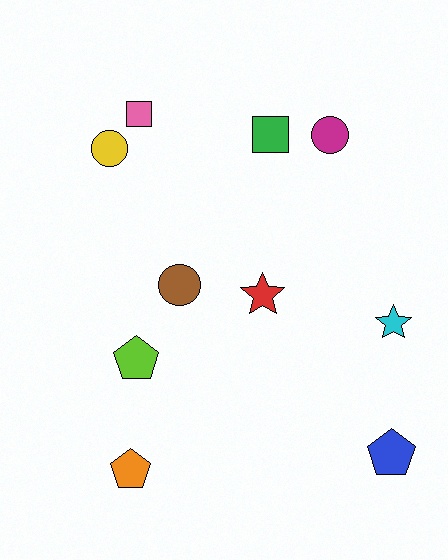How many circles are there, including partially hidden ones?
There are 3 circles.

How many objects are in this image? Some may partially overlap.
There are 10 objects.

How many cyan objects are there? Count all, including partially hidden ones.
There is 1 cyan object.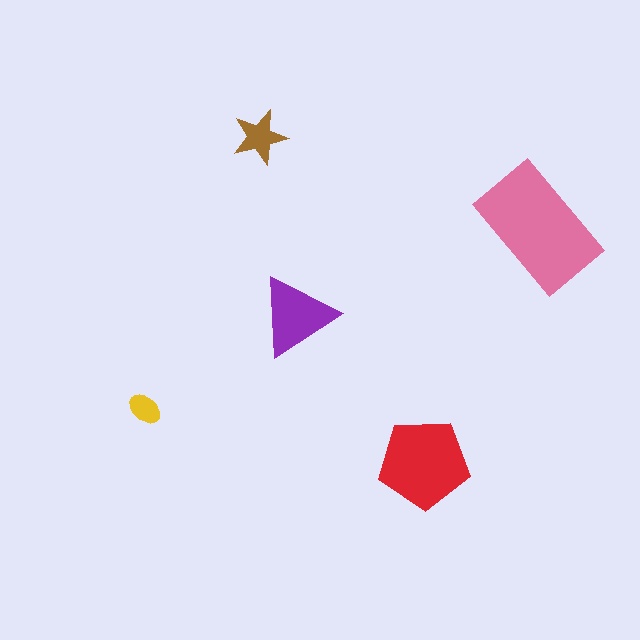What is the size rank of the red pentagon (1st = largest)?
2nd.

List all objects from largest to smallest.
The pink rectangle, the red pentagon, the purple triangle, the brown star, the yellow ellipse.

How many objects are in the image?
There are 5 objects in the image.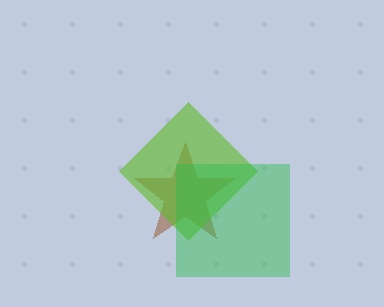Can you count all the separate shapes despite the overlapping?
Yes, there are 3 separate shapes.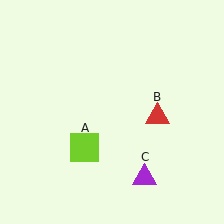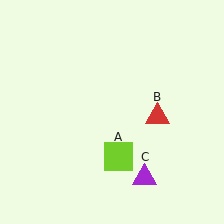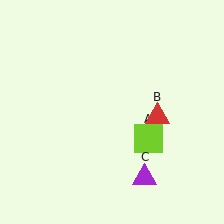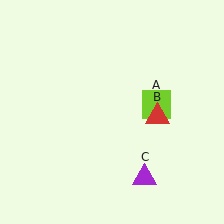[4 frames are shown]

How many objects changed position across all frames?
1 object changed position: lime square (object A).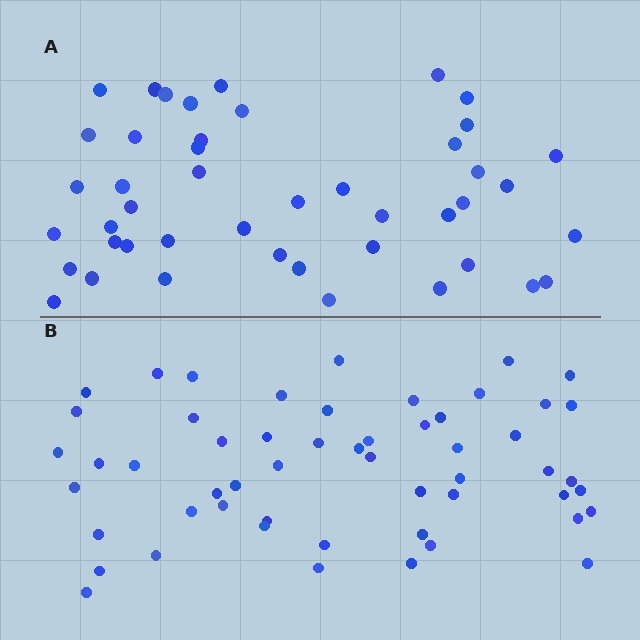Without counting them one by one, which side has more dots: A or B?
Region B (the bottom region) has more dots.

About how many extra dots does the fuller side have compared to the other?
Region B has roughly 8 or so more dots than region A.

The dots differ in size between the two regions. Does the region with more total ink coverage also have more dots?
No. Region A has more total ink coverage because its dots are larger, but region B actually contains more individual dots. Total area can be misleading — the number of items is what matters here.